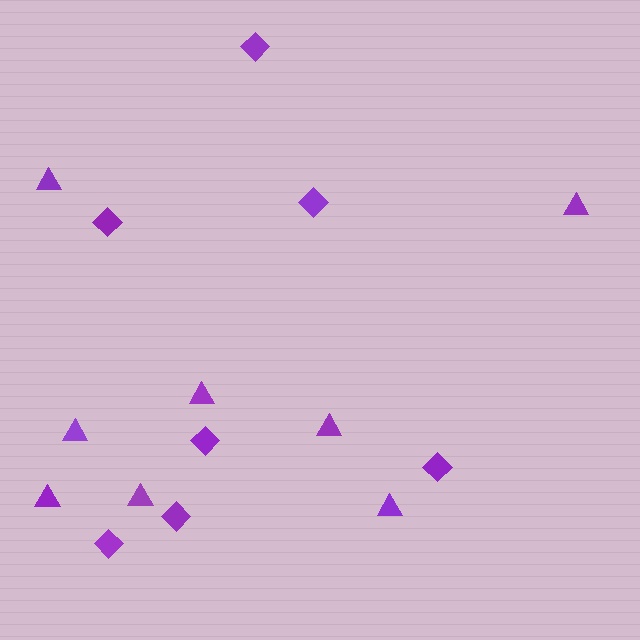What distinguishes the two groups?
There are 2 groups: one group of diamonds (7) and one group of triangles (8).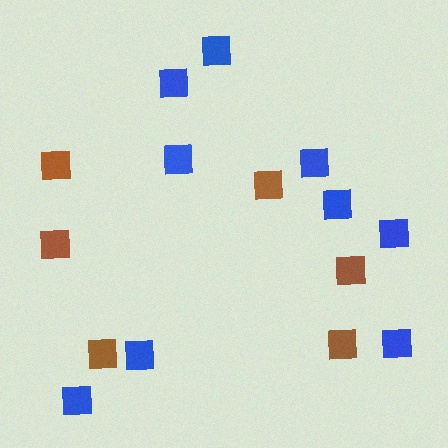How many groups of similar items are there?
There are 2 groups: one group of blue squares (9) and one group of brown squares (6).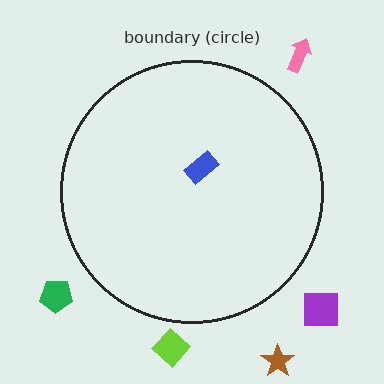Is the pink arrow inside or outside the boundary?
Outside.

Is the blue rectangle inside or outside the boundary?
Inside.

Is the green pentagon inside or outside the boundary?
Outside.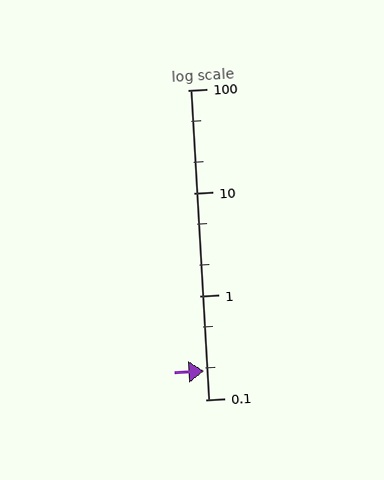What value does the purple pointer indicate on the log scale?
The pointer indicates approximately 0.19.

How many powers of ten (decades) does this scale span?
The scale spans 3 decades, from 0.1 to 100.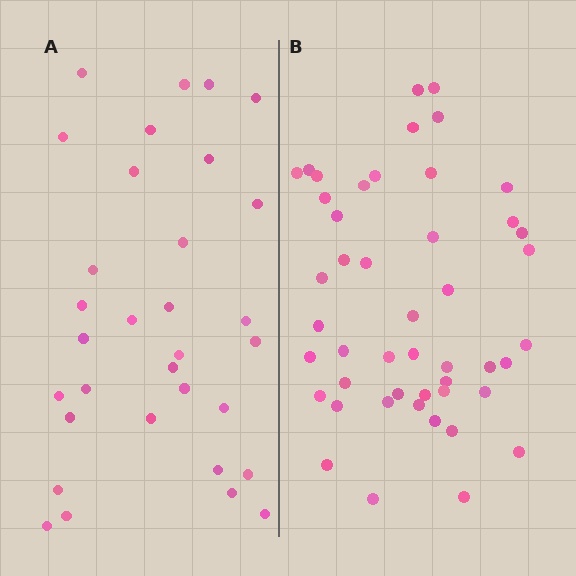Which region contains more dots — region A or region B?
Region B (the right region) has more dots.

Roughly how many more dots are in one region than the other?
Region B has approximately 15 more dots than region A.